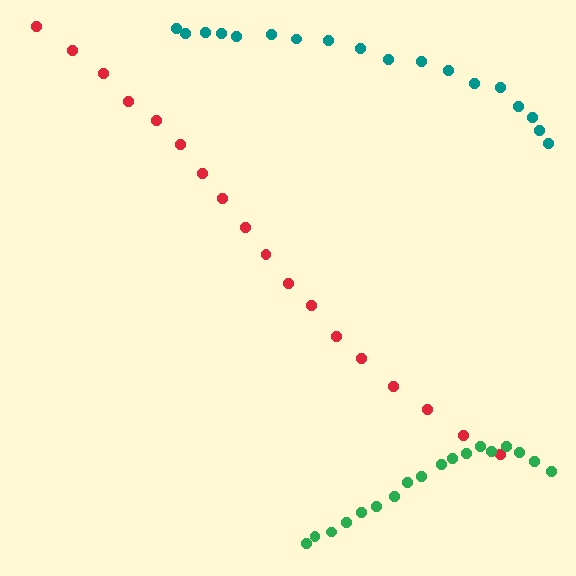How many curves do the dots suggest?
There are 3 distinct paths.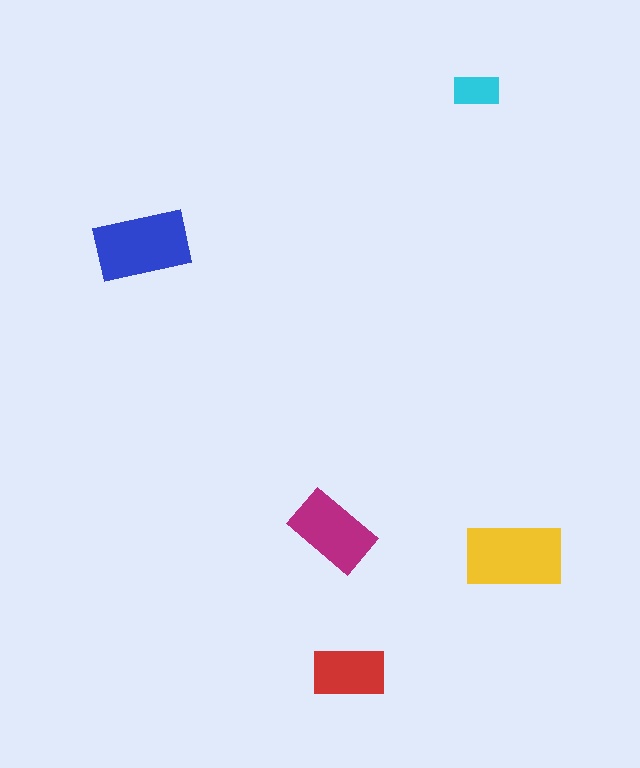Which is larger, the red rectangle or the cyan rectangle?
The red one.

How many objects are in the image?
There are 5 objects in the image.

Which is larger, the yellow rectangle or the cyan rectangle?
The yellow one.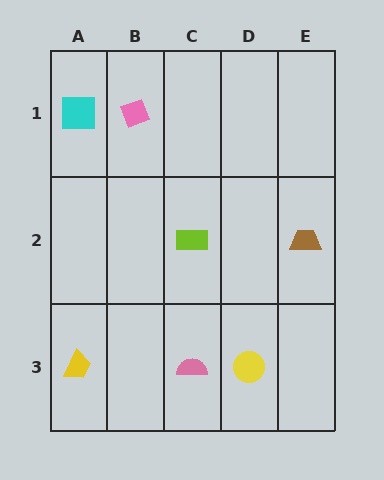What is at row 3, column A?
A yellow trapezoid.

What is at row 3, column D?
A yellow circle.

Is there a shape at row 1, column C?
No, that cell is empty.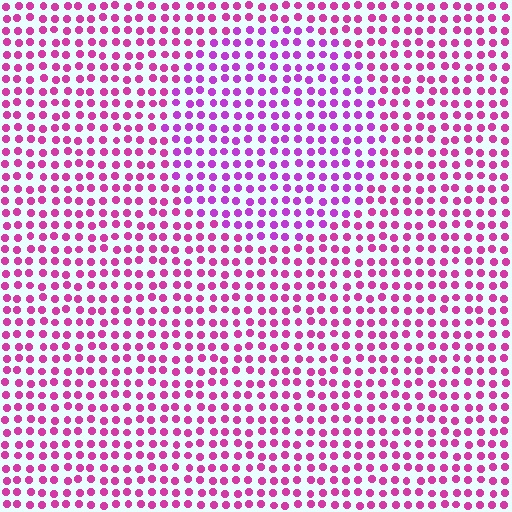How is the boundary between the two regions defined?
The boundary is defined purely by a slight shift in hue (about 26 degrees). Spacing, size, and orientation are identical on both sides.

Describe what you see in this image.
The image is filled with small magenta elements in a uniform arrangement. A circle-shaped region is visible where the elements are tinted to a slightly different hue, forming a subtle color boundary.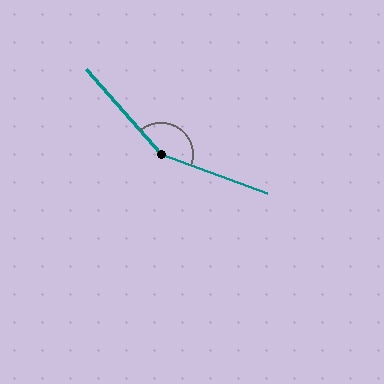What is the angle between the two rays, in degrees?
Approximately 151 degrees.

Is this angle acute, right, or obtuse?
It is obtuse.